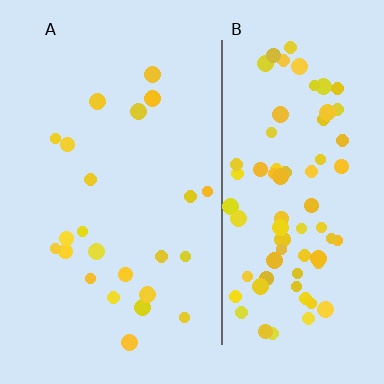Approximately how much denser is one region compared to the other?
Approximately 3.4× — region B over region A.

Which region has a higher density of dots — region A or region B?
B (the right).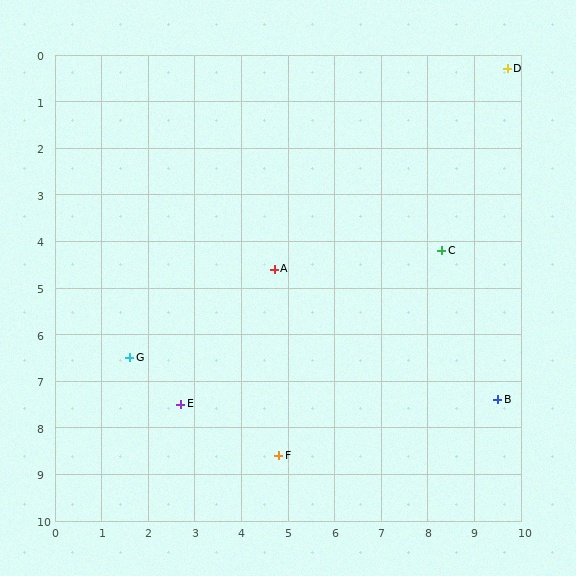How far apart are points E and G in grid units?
Points E and G are about 1.5 grid units apart.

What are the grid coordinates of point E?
Point E is at approximately (2.7, 7.5).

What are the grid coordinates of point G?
Point G is at approximately (1.6, 6.5).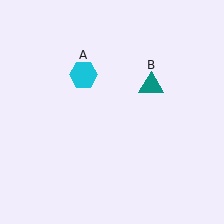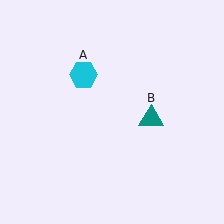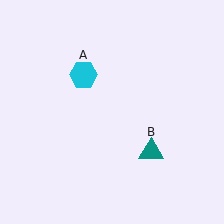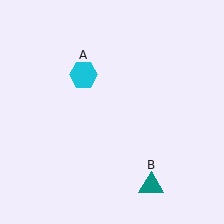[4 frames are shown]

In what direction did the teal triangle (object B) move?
The teal triangle (object B) moved down.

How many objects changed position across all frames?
1 object changed position: teal triangle (object B).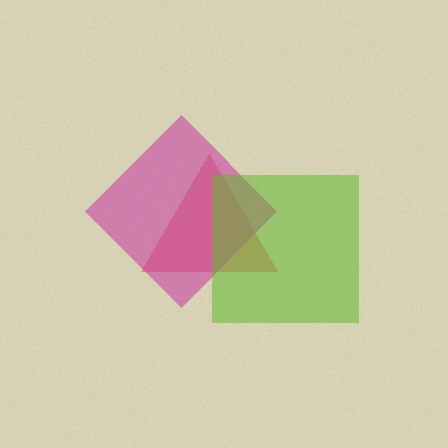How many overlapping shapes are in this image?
There are 3 overlapping shapes in the image.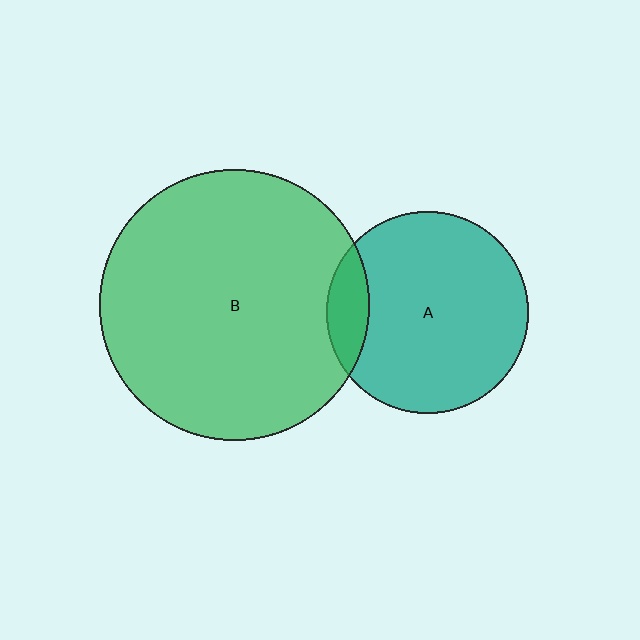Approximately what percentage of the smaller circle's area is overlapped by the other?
Approximately 10%.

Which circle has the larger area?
Circle B (green).